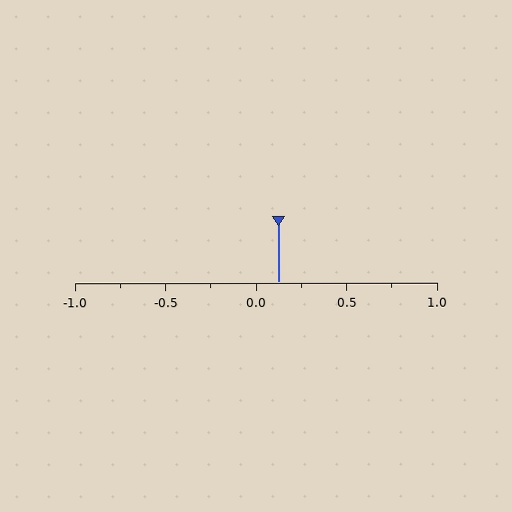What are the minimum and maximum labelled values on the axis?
The axis runs from -1.0 to 1.0.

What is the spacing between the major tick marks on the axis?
The major ticks are spaced 0.5 apart.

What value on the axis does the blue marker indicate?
The marker indicates approximately 0.12.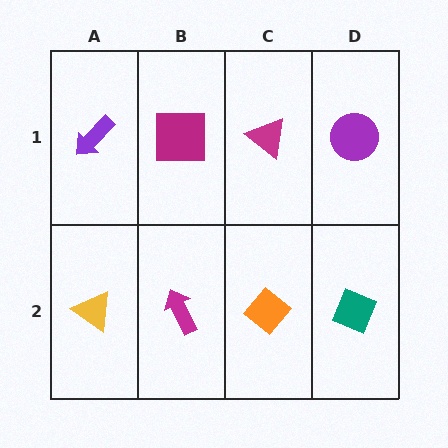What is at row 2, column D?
A teal diamond.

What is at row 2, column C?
An orange diamond.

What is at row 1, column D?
A purple circle.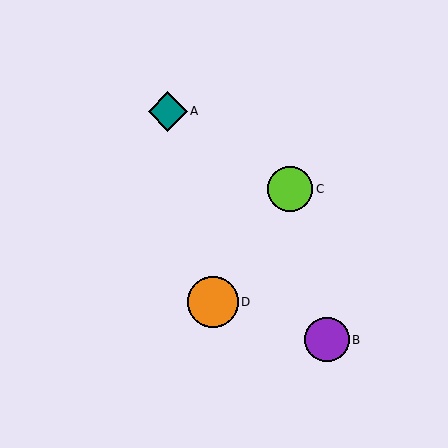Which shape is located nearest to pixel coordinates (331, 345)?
The purple circle (labeled B) at (327, 340) is nearest to that location.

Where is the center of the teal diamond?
The center of the teal diamond is at (168, 111).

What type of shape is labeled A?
Shape A is a teal diamond.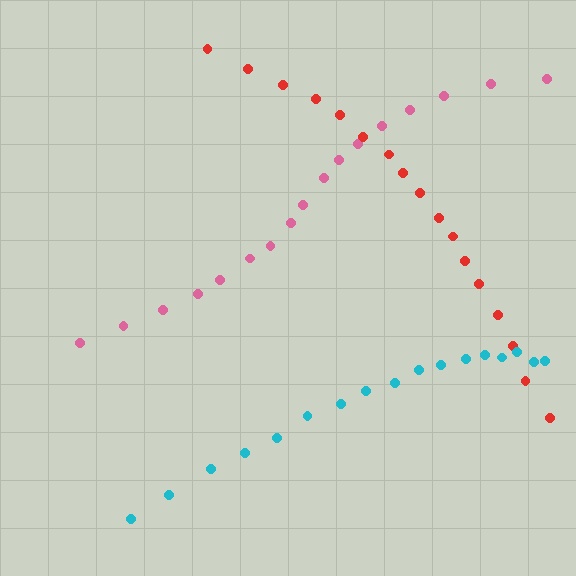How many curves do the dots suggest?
There are 3 distinct paths.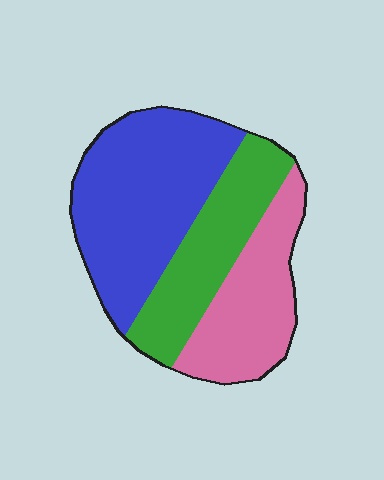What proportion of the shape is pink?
Pink covers 28% of the shape.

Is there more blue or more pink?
Blue.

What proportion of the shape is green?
Green takes up about one quarter (1/4) of the shape.